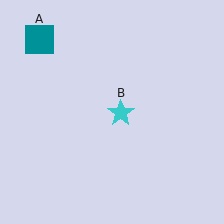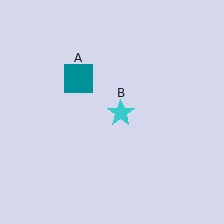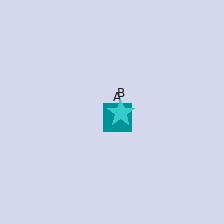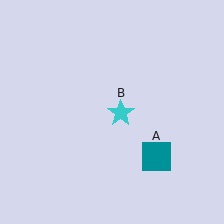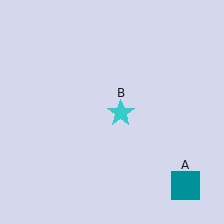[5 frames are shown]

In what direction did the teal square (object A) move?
The teal square (object A) moved down and to the right.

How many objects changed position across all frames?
1 object changed position: teal square (object A).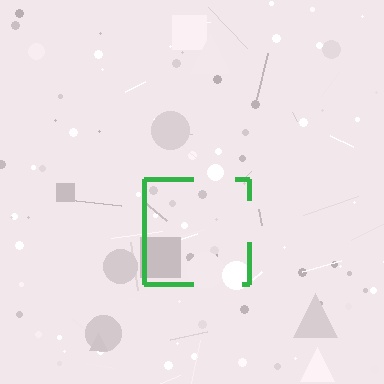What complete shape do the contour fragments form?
The contour fragments form a square.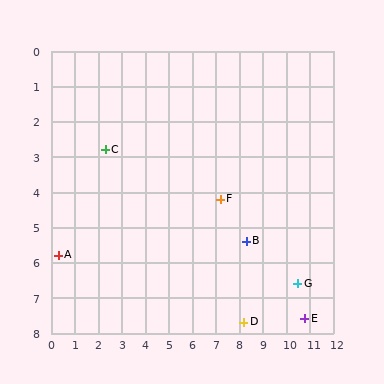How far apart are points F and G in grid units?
Points F and G are about 4.1 grid units apart.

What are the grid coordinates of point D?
Point D is at approximately (8.2, 7.7).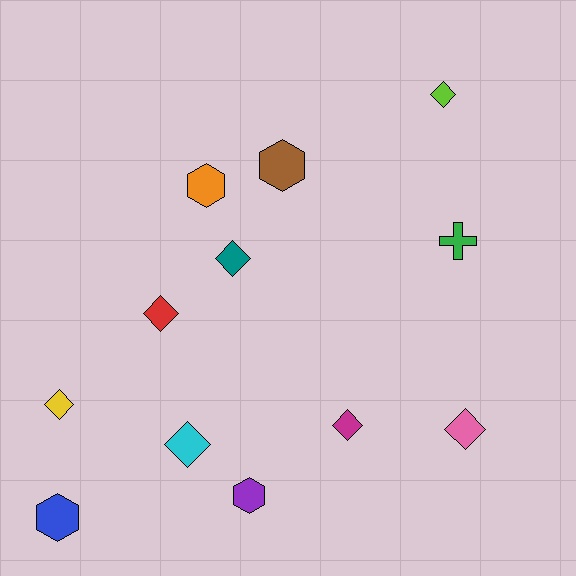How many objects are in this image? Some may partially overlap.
There are 12 objects.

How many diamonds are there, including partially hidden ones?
There are 7 diamonds.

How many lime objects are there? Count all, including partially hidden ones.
There is 1 lime object.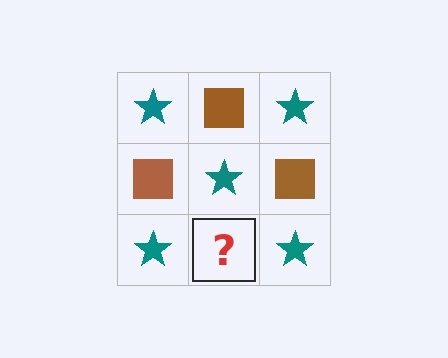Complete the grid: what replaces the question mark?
The question mark should be replaced with a brown square.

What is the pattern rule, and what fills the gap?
The rule is that it alternates teal star and brown square in a checkerboard pattern. The gap should be filled with a brown square.